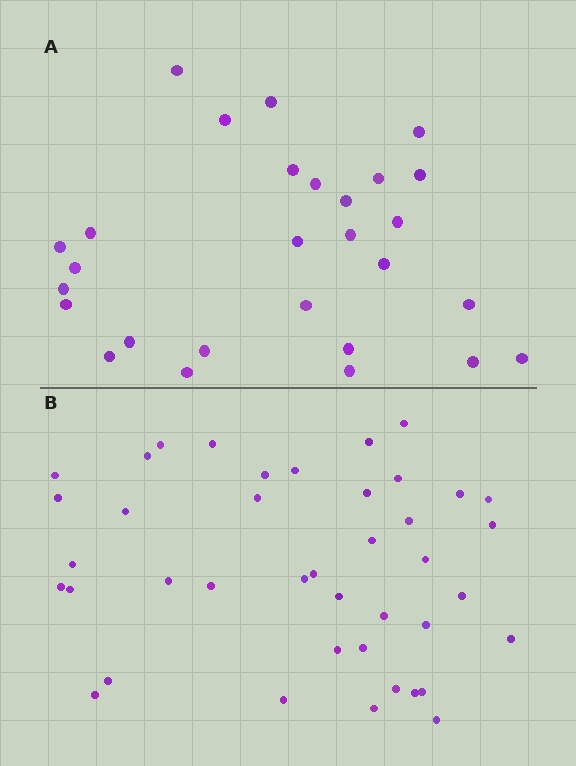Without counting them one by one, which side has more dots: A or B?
Region B (the bottom region) has more dots.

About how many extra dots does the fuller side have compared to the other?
Region B has approximately 15 more dots than region A.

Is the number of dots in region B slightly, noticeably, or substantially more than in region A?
Region B has substantially more. The ratio is roughly 1.5 to 1.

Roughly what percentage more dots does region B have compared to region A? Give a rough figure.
About 45% more.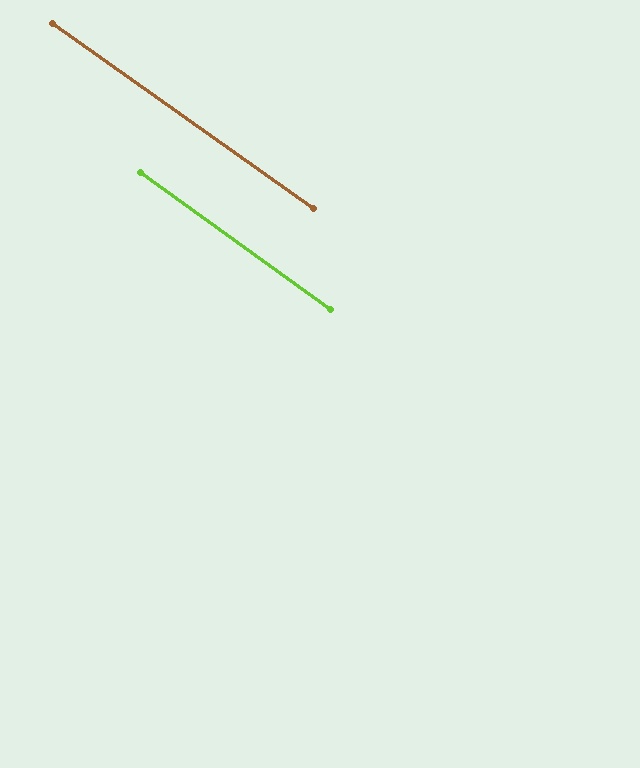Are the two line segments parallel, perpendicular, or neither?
Parallel — their directions differ by only 0.4°.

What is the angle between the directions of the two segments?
Approximately 0 degrees.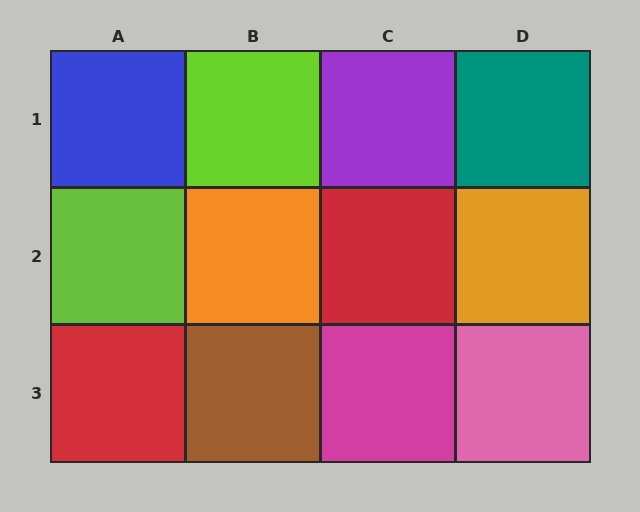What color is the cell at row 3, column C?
Magenta.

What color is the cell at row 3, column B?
Brown.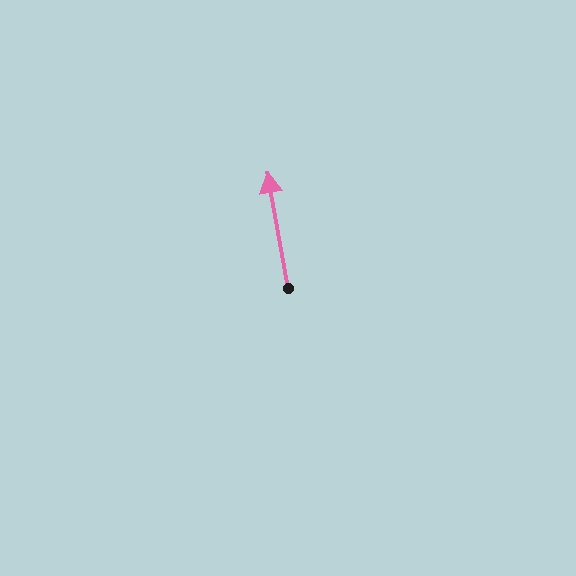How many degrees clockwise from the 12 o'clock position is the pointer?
Approximately 350 degrees.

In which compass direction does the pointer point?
North.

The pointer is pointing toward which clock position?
Roughly 12 o'clock.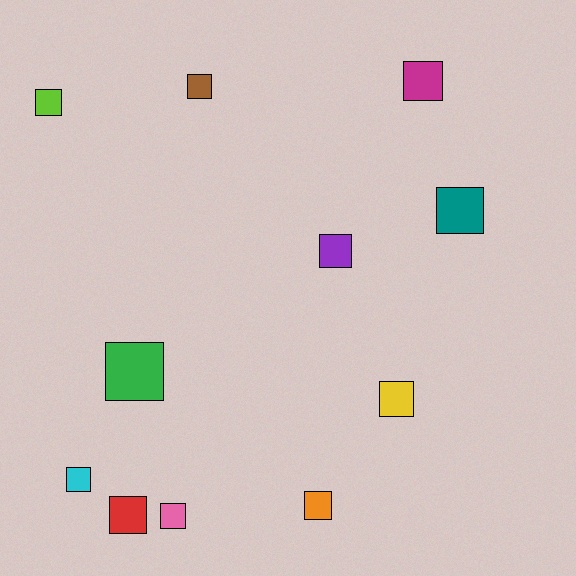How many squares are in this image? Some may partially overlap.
There are 11 squares.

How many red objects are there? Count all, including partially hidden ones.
There is 1 red object.